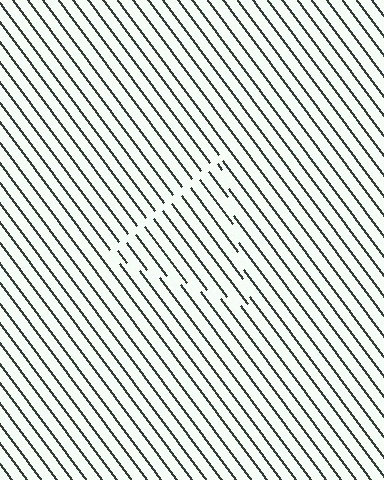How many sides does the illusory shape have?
3 sides — the line-ends trace a triangle.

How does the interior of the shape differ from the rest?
The interior of the shape contains the same grating, shifted by half a period — the contour is defined by the phase discontinuity where line-ends from the inner and outer gratings abut.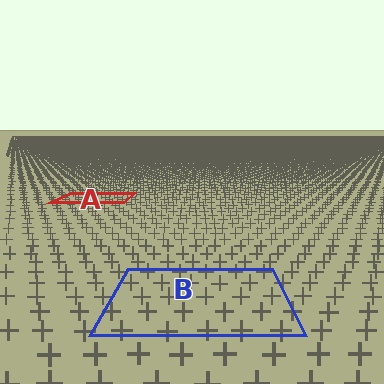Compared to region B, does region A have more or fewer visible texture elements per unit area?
Region A has more texture elements per unit area — they are packed more densely because it is farther away.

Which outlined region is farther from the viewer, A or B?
Region A is farther from the viewer — the texture elements inside it appear smaller and more densely packed.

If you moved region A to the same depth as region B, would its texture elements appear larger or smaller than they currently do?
They would appear larger. At a closer depth, the same texture elements are projected at a bigger on-screen size.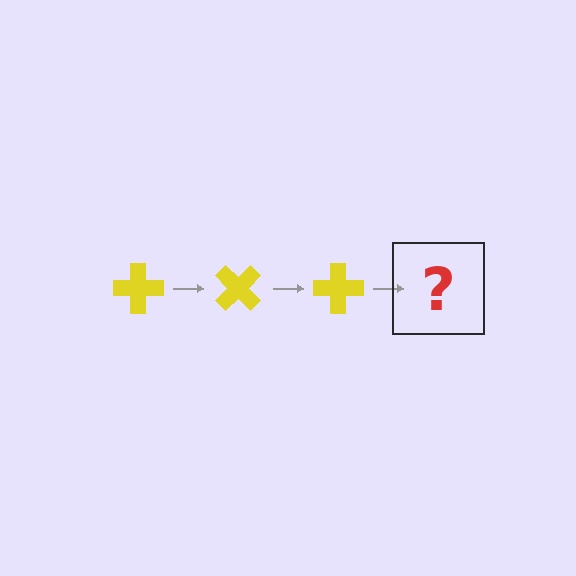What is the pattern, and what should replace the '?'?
The pattern is that the cross rotates 45 degrees each step. The '?' should be a yellow cross rotated 135 degrees.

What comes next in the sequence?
The next element should be a yellow cross rotated 135 degrees.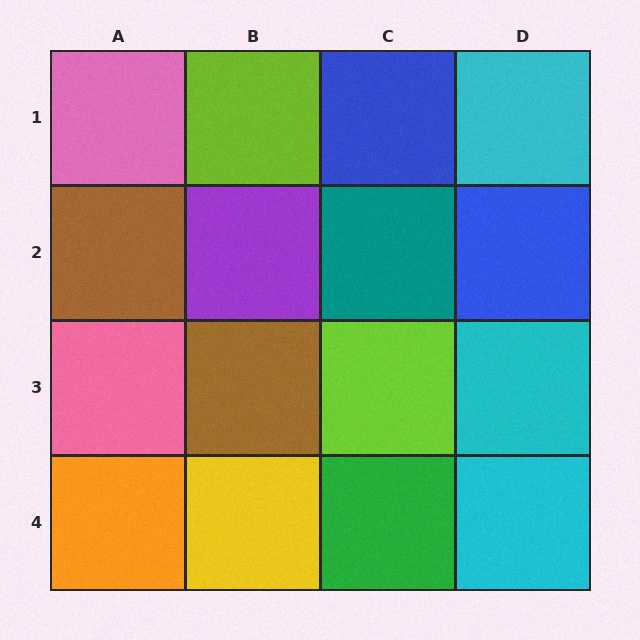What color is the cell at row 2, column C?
Teal.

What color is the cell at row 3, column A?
Pink.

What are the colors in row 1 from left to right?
Pink, lime, blue, cyan.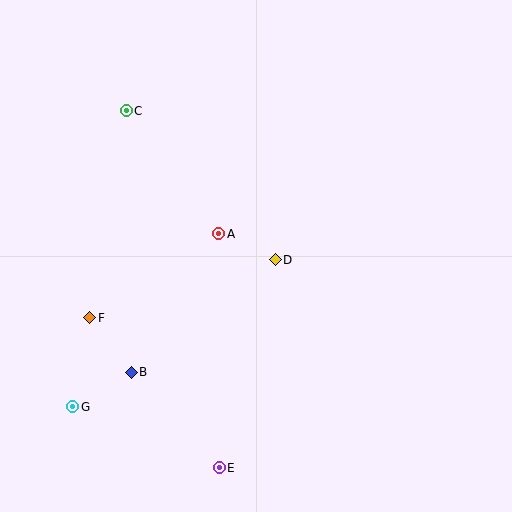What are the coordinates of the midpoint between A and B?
The midpoint between A and B is at (175, 303).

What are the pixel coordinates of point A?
Point A is at (219, 234).